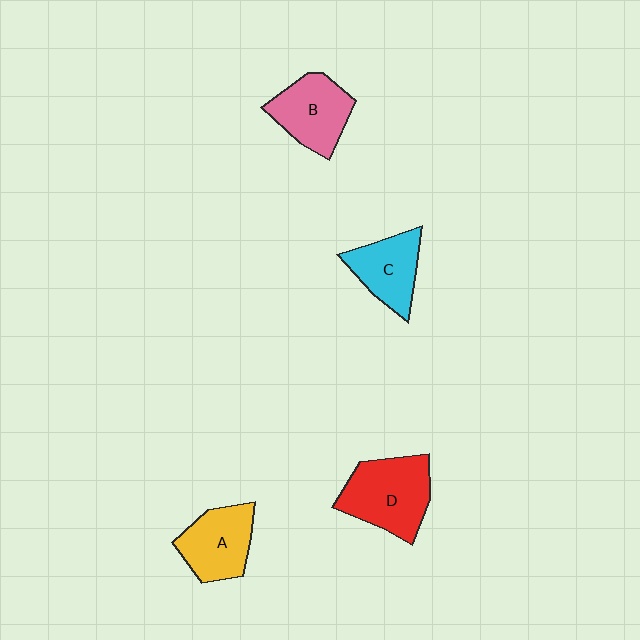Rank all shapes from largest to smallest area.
From largest to smallest: D (red), B (pink), A (yellow), C (cyan).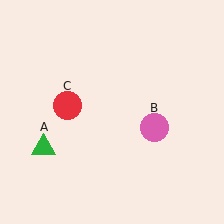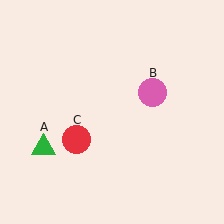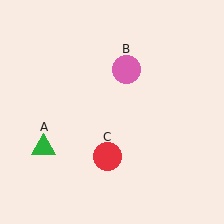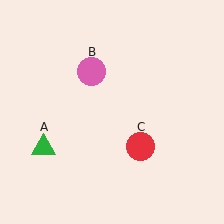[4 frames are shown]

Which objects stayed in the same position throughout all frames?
Green triangle (object A) remained stationary.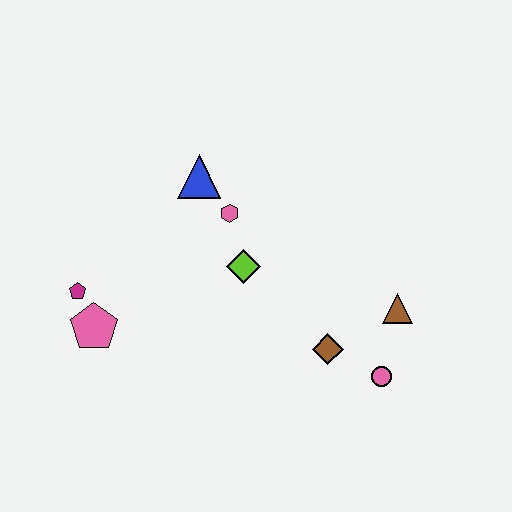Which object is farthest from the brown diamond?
The magenta pentagon is farthest from the brown diamond.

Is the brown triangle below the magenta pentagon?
Yes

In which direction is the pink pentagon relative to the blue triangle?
The pink pentagon is below the blue triangle.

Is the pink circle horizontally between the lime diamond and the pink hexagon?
No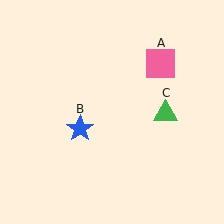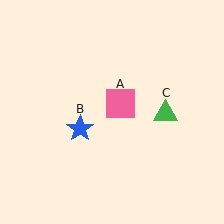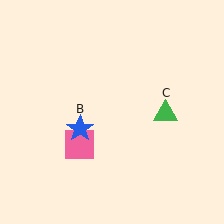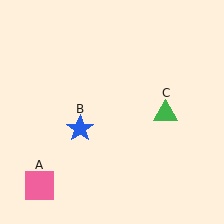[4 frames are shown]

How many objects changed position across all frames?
1 object changed position: pink square (object A).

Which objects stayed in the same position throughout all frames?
Blue star (object B) and green triangle (object C) remained stationary.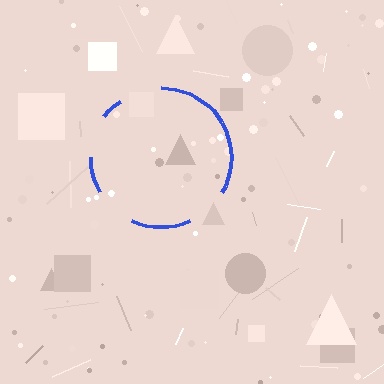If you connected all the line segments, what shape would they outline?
They would outline a circle.